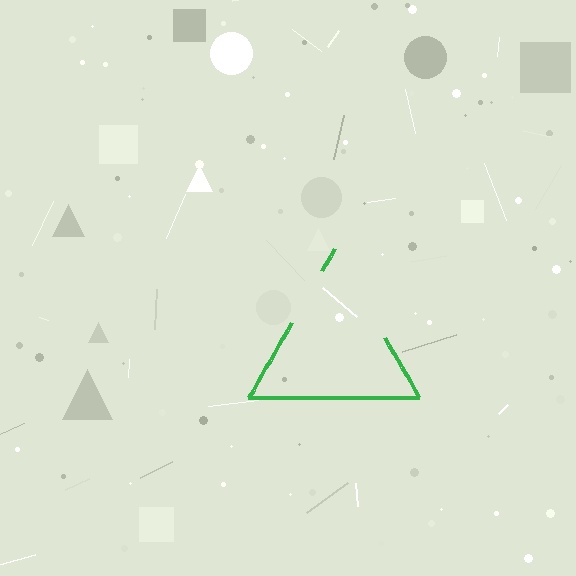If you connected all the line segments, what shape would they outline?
They would outline a triangle.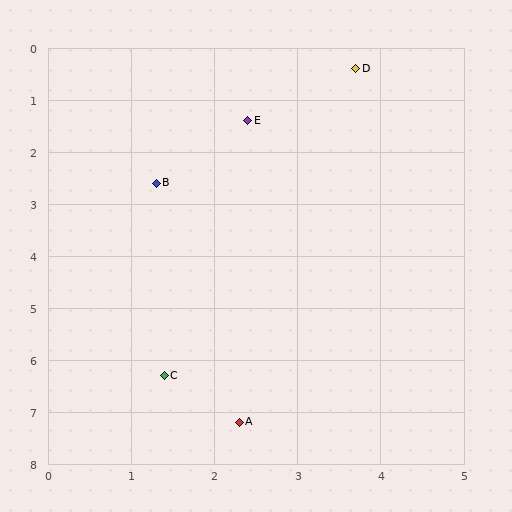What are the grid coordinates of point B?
Point B is at approximately (1.3, 2.6).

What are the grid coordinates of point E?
Point E is at approximately (2.4, 1.4).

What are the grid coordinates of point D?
Point D is at approximately (3.7, 0.4).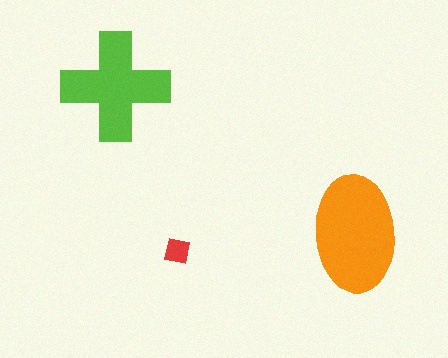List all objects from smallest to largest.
The red square, the lime cross, the orange ellipse.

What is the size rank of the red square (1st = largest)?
3rd.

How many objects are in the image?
There are 3 objects in the image.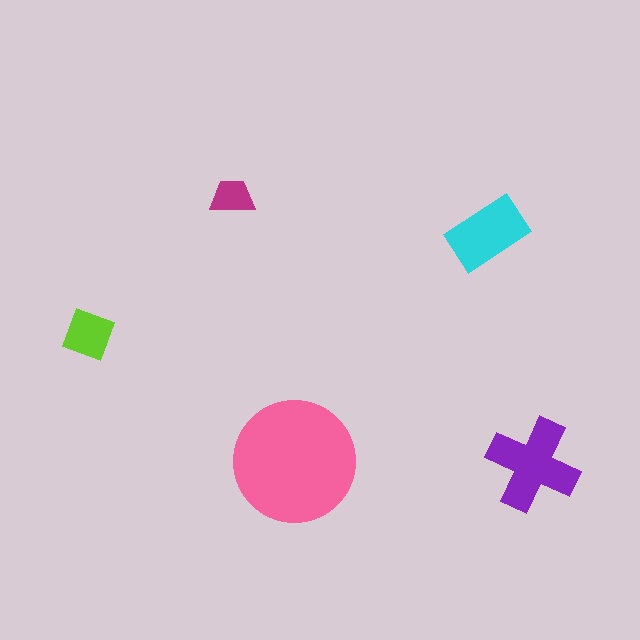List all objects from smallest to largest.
The magenta trapezoid, the lime square, the cyan rectangle, the purple cross, the pink circle.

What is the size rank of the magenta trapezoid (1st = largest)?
5th.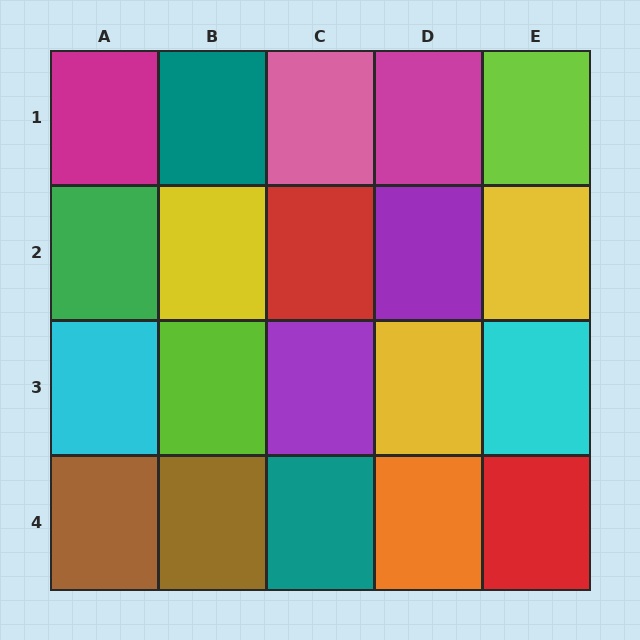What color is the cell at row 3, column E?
Cyan.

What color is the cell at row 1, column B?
Teal.